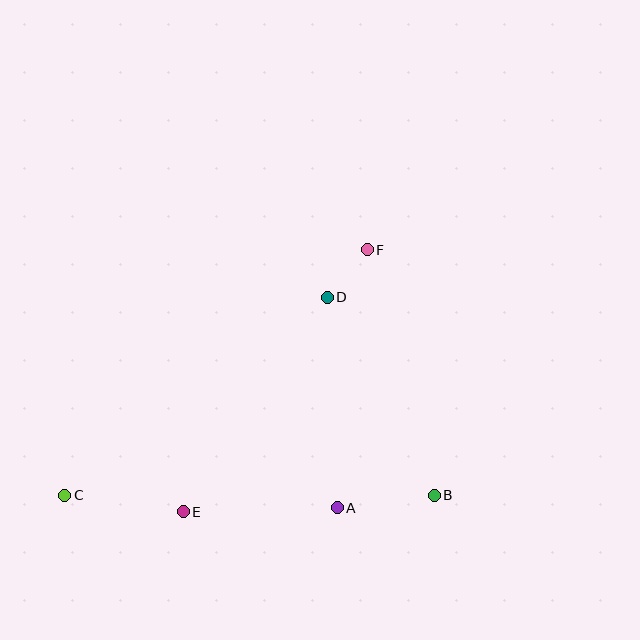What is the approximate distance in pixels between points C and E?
The distance between C and E is approximately 120 pixels.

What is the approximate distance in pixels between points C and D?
The distance between C and D is approximately 329 pixels.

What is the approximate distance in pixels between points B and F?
The distance between B and F is approximately 254 pixels.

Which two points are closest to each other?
Points D and F are closest to each other.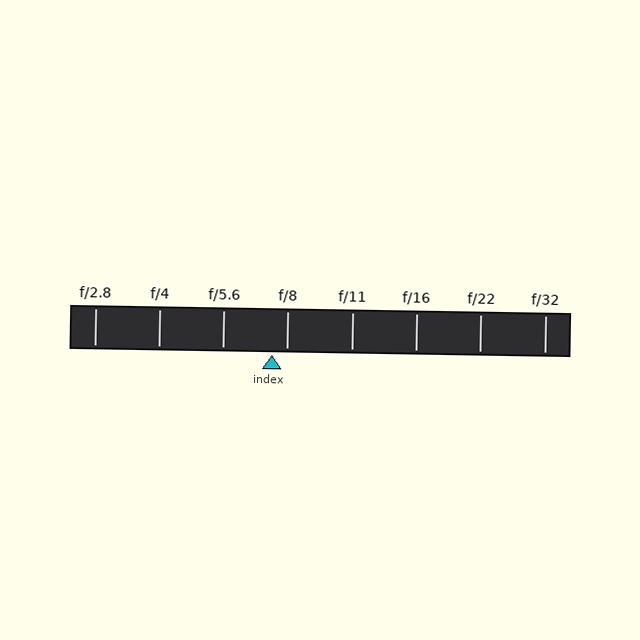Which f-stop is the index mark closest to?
The index mark is closest to f/8.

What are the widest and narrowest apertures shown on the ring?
The widest aperture shown is f/2.8 and the narrowest is f/32.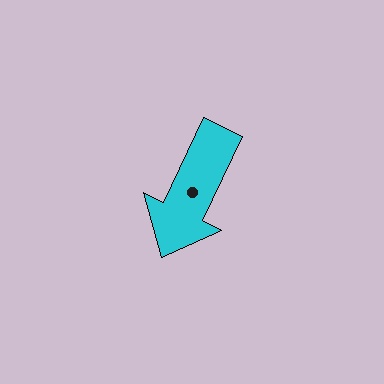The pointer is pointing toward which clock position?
Roughly 7 o'clock.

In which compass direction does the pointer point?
Southwest.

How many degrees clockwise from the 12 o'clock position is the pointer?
Approximately 205 degrees.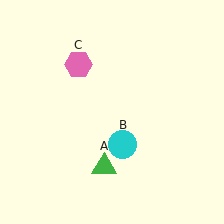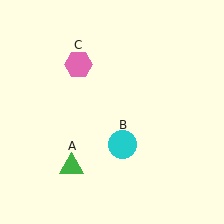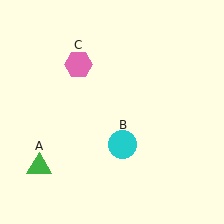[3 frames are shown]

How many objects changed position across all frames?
1 object changed position: green triangle (object A).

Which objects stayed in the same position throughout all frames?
Cyan circle (object B) and pink hexagon (object C) remained stationary.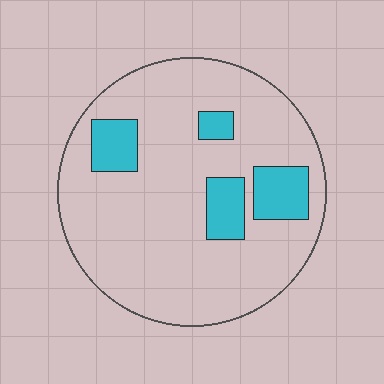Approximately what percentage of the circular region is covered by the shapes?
Approximately 15%.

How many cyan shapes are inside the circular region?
4.